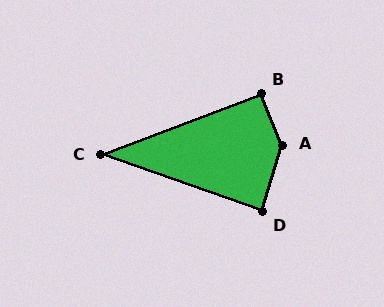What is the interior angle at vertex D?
Approximately 88 degrees (approximately right).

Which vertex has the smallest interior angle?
C, at approximately 40 degrees.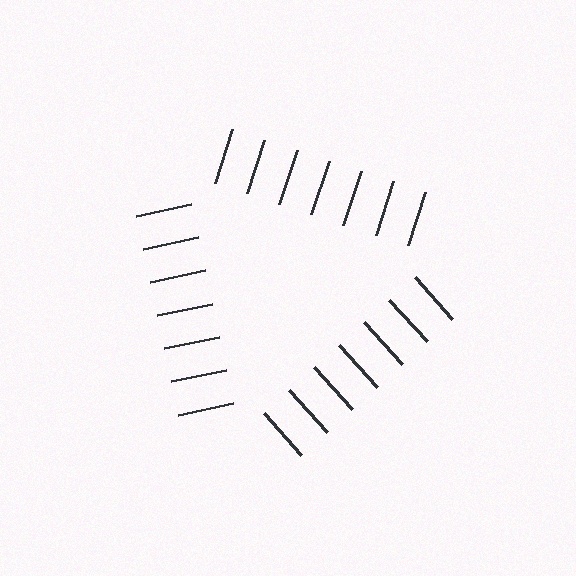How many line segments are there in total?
21 — 7 along each of the 3 edges.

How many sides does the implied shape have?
3 sides — the line-ends trace a triangle.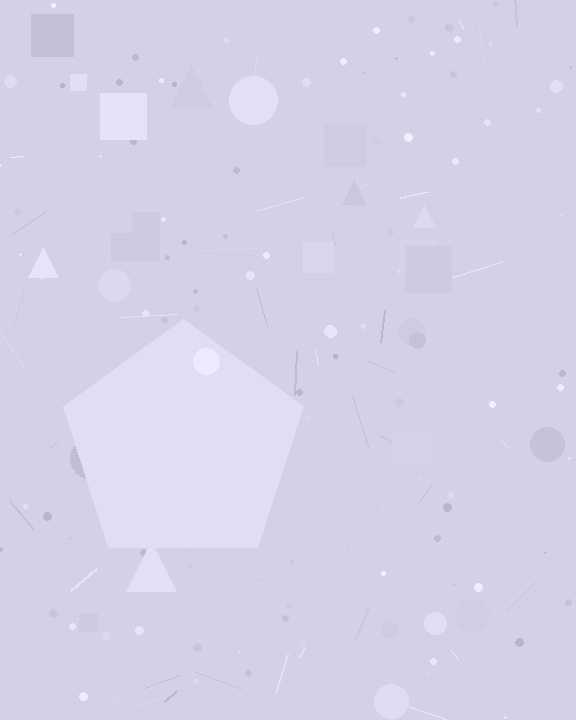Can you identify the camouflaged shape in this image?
The camouflaged shape is a pentagon.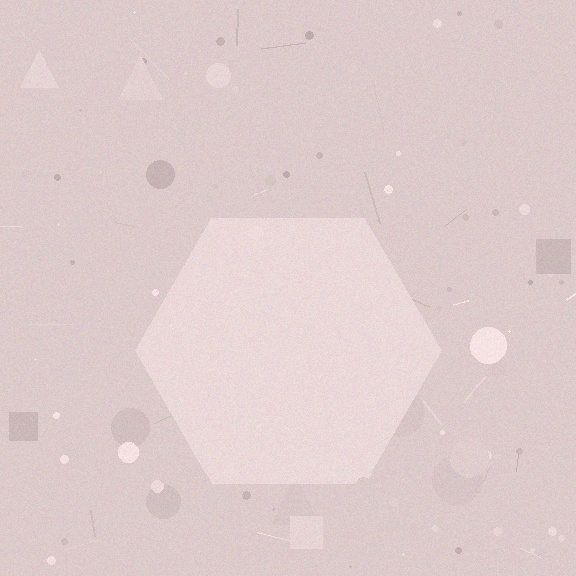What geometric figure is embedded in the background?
A hexagon is embedded in the background.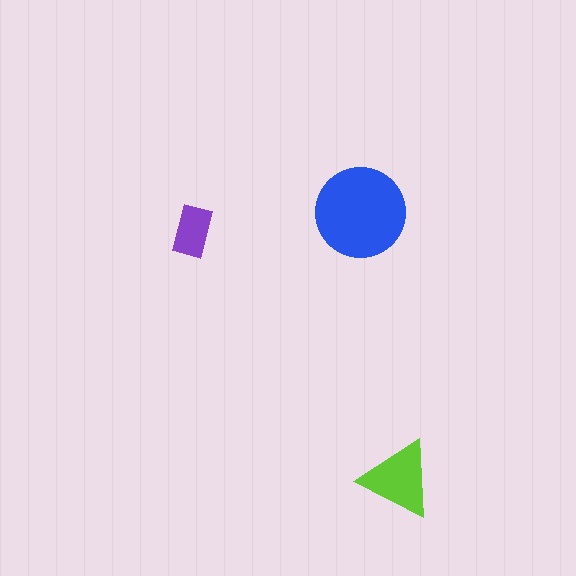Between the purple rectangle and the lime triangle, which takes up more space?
The lime triangle.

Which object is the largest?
The blue circle.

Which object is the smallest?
The purple rectangle.